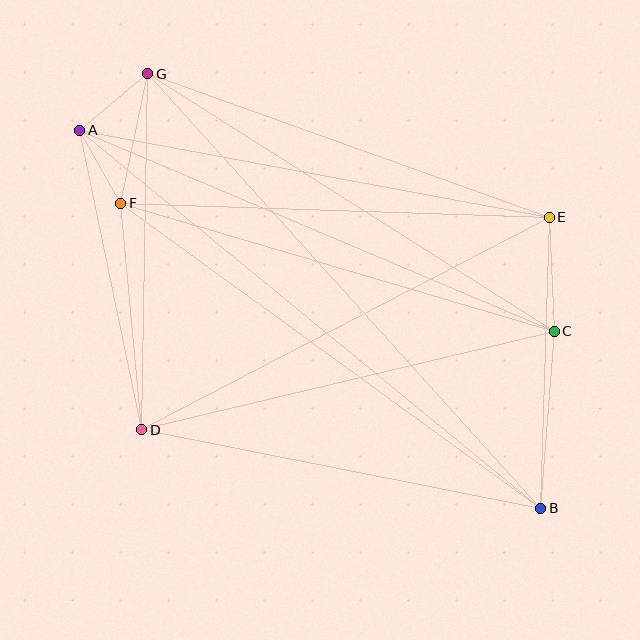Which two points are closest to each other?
Points A and F are closest to each other.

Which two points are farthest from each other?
Points A and B are farthest from each other.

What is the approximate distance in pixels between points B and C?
The distance between B and C is approximately 177 pixels.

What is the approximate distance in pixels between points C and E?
The distance between C and E is approximately 114 pixels.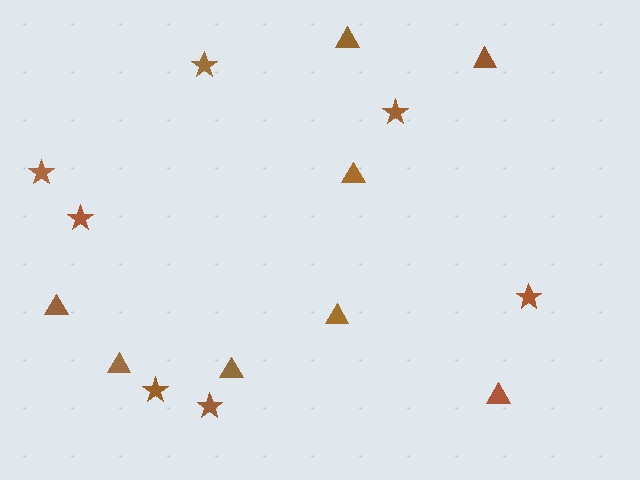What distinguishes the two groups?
There are 2 groups: one group of triangles (8) and one group of stars (7).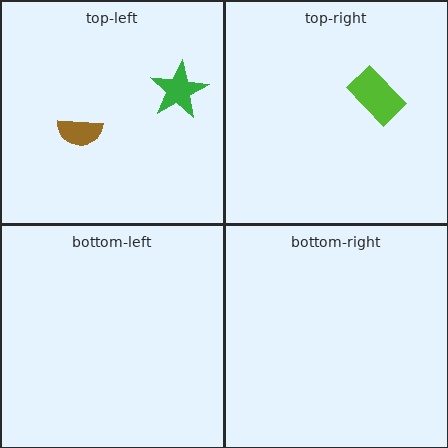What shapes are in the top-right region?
The lime rectangle.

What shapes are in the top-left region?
The green star, the brown semicircle.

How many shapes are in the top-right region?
1.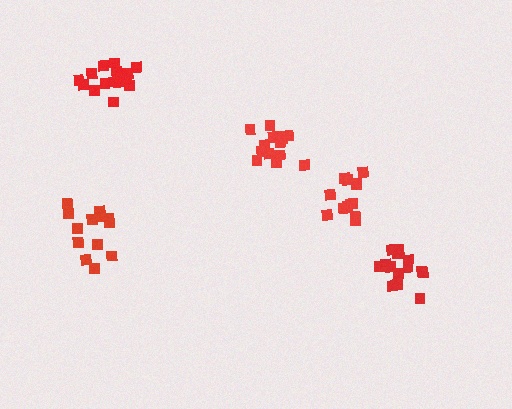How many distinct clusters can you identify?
There are 5 distinct clusters.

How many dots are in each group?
Group 1: 15 dots, Group 2: 14 dots, Group 3: 17 dots, Group 4: 14 dots, Group 5: 13 dots (73 total).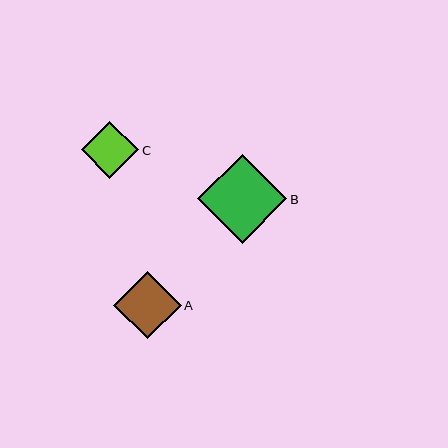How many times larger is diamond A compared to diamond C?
Diamond A is approximately 1.2 times the size of diamond C.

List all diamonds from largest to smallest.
From largest to smallest: B, A, C.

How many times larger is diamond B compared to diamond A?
Diamond B is approximately 1.3 times the size of diamond A.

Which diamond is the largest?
Diamond B is the largest with a size of approximately 90 pixels.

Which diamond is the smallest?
Diamond C is the smallest with a size of approximately 58 pixels.